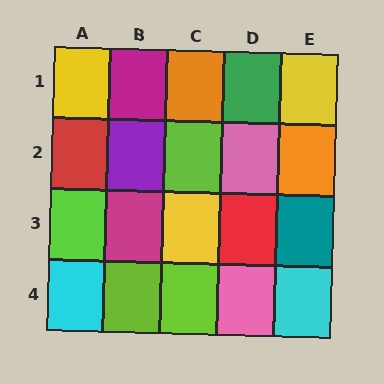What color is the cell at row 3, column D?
Red.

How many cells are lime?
4 cells are lime.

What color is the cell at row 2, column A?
Red.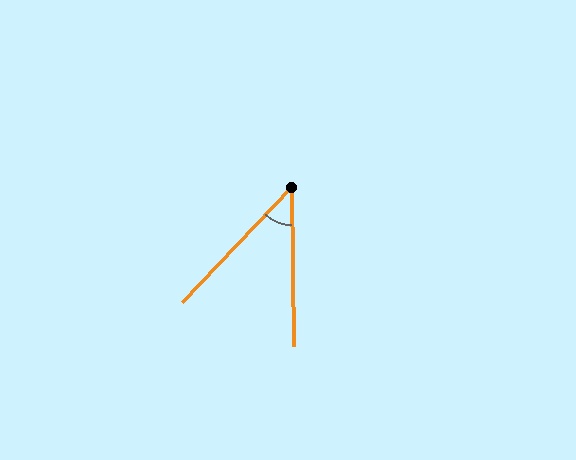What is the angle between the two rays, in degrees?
Approximately 44 degrees.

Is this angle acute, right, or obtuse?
It is acute.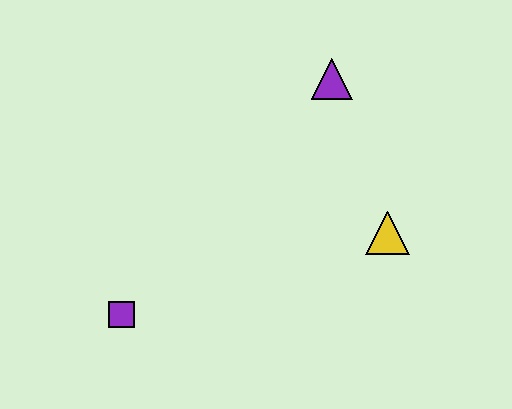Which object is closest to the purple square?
The yellow triangle is closest to the purple square.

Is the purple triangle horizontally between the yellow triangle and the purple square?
Yes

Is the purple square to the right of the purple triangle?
No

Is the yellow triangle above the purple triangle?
No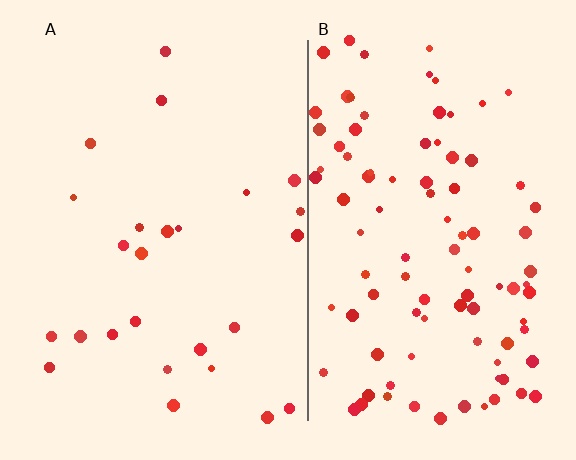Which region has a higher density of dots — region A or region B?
B (the right).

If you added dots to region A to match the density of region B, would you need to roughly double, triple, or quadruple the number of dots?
Approximately quadruple.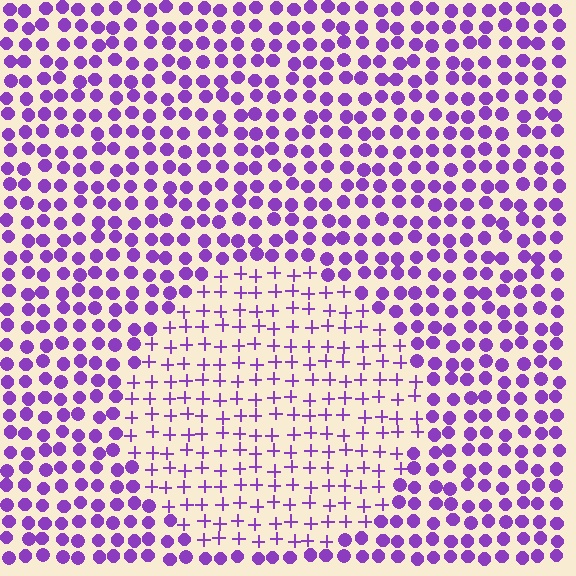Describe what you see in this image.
The image is filled with small purple elements arranged in a uniform grid. A circle-shaped region contains plus signs, while the surrounding area contains circles. The boundary is defined purely by the change in element shape.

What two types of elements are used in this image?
The image uses plus signs inside the circle region and circles outside it.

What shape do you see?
I see a circle.